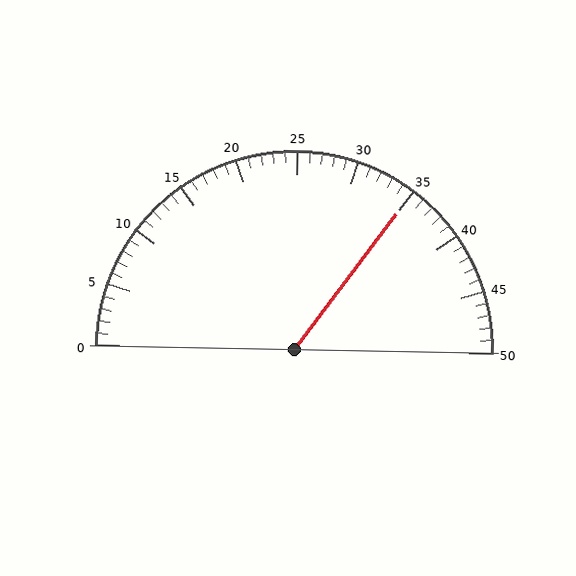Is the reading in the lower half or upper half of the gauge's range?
The reading is in the upper half of the range (0 to 50).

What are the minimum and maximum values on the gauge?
The gauge ranges from 0 to 50.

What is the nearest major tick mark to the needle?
The nearest major tick mark is 35.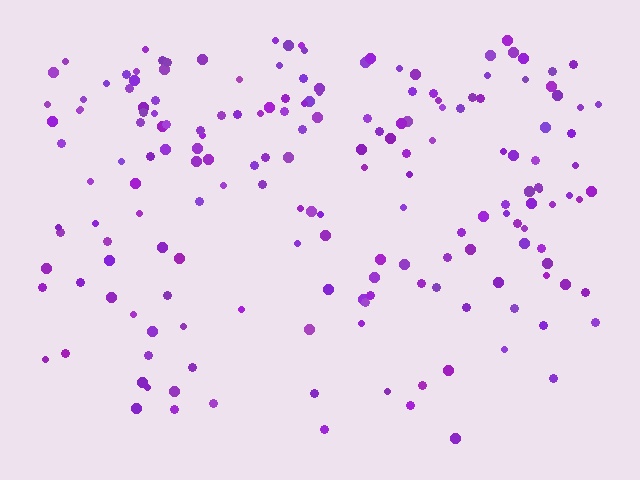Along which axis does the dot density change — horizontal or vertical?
Vertical.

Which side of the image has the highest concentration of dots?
The top.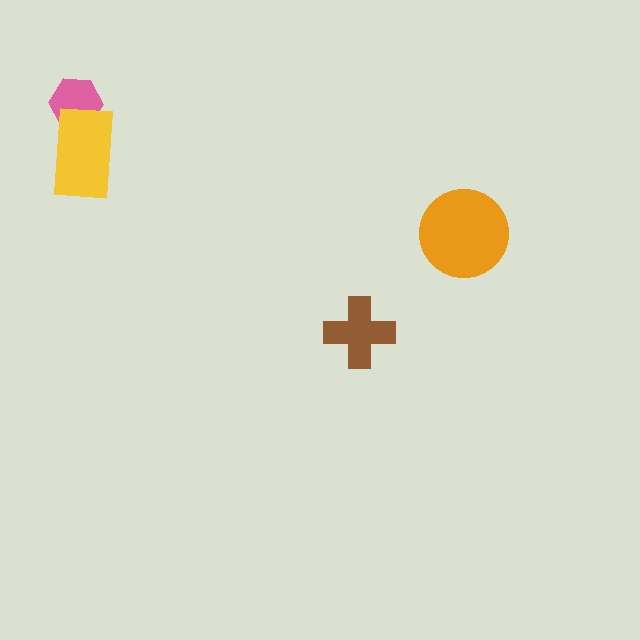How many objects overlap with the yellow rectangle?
1 object overlaps with the yellow rectangle.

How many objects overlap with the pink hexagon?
1 object overlaps with the pink hexagon.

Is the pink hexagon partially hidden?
Yes, it is partially covered by another shape.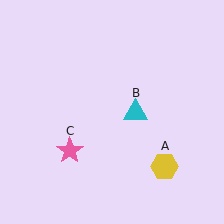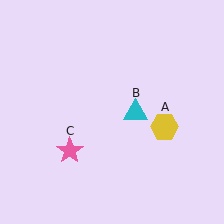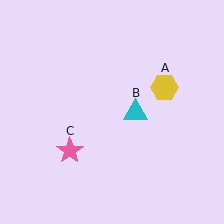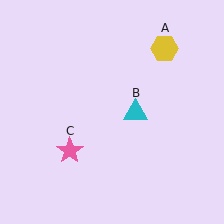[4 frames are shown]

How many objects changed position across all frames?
1 object changed position: yellow hexagon (object A).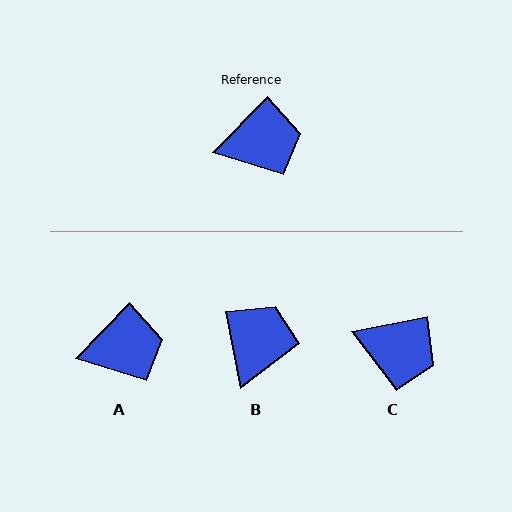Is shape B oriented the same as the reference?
No, it is off by about 55 degrees.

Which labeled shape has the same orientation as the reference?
A.